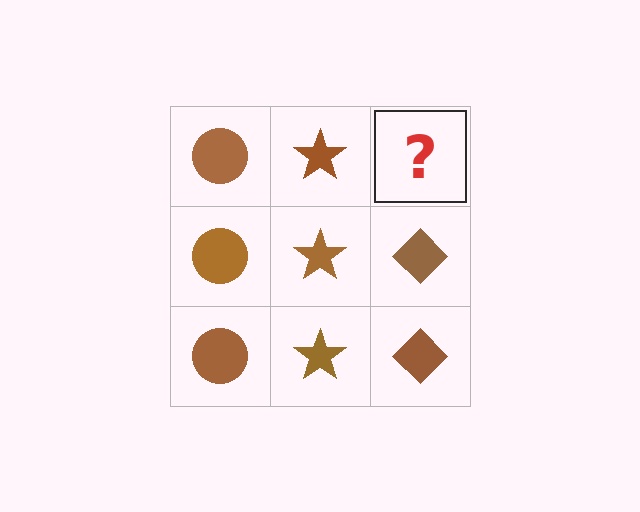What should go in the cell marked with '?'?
The missing cell should contain a brown diamond.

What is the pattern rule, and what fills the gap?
The rule is that each column has a consistent shape. The gap should be filled with a brown diamond.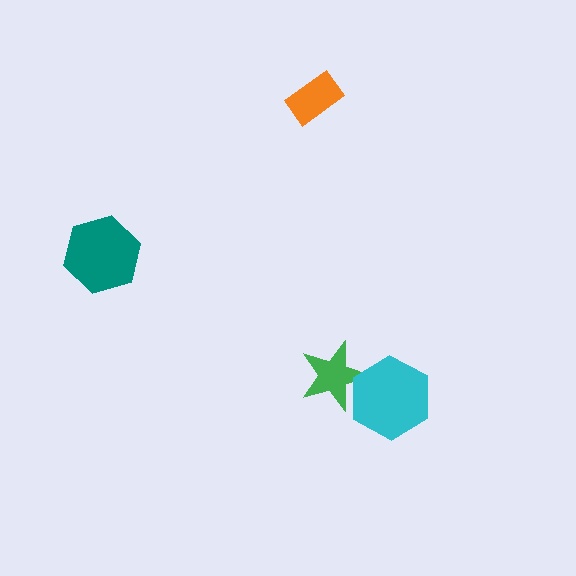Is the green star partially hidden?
Yes, it is partially covered by another shape.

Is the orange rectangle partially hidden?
No, no other shape covers it.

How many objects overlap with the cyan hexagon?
1 object overlaps with the cyan hexagon.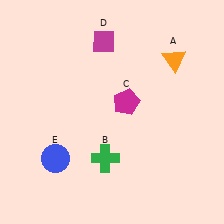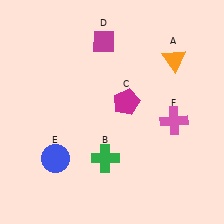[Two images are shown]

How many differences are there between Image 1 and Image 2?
There is 1 difference between the two images.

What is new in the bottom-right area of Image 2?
A pink cross (F) was added in the bottom-right area of Image 2.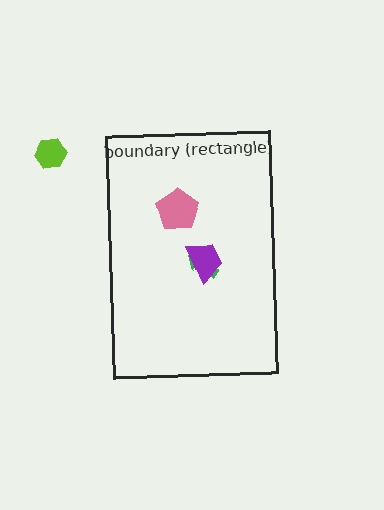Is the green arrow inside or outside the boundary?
Inside.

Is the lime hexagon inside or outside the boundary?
Outside.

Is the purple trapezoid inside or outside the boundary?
Inside.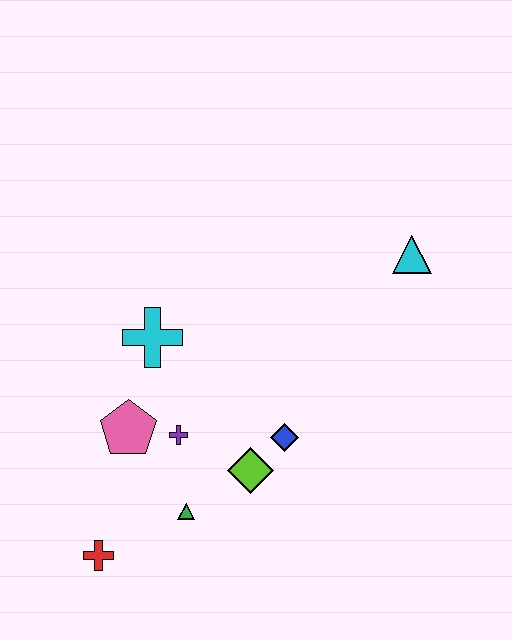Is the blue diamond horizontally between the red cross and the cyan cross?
No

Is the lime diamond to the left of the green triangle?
No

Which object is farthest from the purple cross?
The cyan triangle is farthest from the purple cross.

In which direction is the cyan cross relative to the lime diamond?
The cyan cross is above the lime diamond.